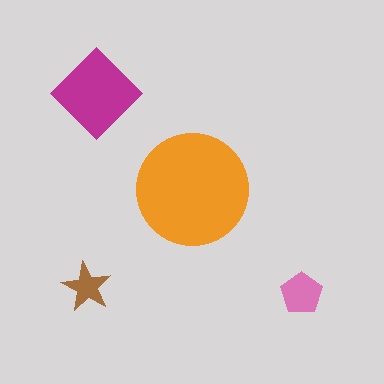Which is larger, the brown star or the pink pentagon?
The pink pentagon.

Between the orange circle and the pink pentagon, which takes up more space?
The orange circle.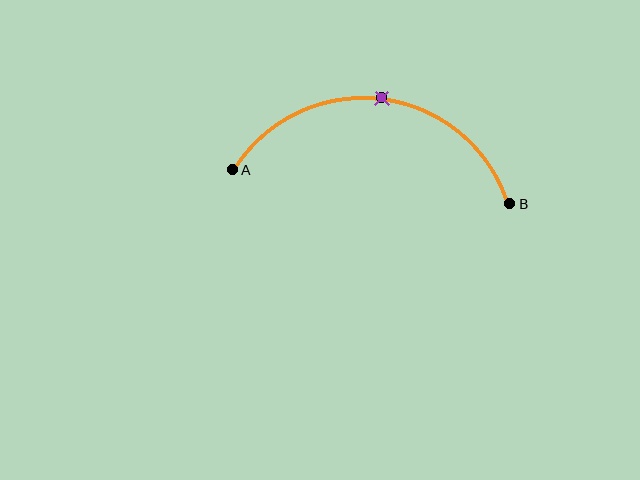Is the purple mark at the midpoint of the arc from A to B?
Yes. The purple mark lies on the arc at equal arc-length from both A and B — it is the arc midpoint.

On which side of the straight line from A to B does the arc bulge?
The arc bulges above the straight line connecting A and B.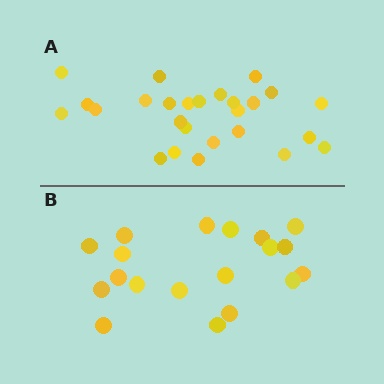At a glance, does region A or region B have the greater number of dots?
Region A (the top region) has more dots.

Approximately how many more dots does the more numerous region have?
Region A has roughly 8 or so more dots than region B.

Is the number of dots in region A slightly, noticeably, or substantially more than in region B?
Region A has noticeably more, but not dramatically so. The ratio is roughly 1.4 to 1.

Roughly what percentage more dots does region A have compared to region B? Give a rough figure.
About 35% more.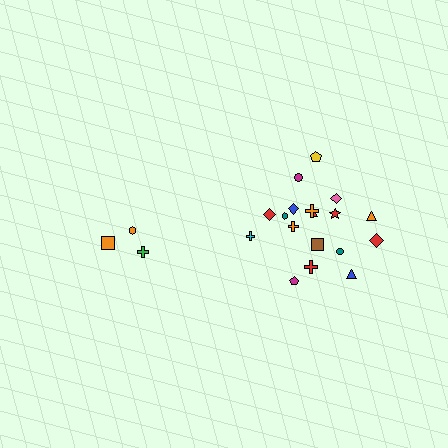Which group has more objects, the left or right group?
The right group.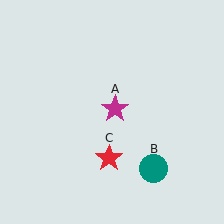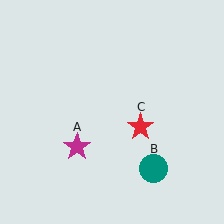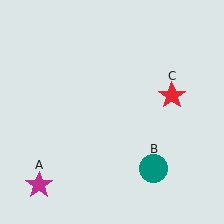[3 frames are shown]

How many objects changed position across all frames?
2 objects changed position: magenta star (object A), red star (object C).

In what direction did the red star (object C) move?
The red star (object C) moved up and to the right.